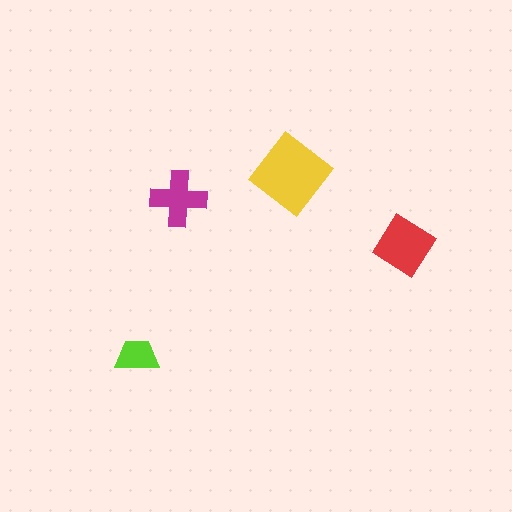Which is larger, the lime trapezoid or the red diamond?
The red diamond.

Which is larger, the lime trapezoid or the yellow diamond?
The yellow diamond.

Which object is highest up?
The yellow diamond is topmost.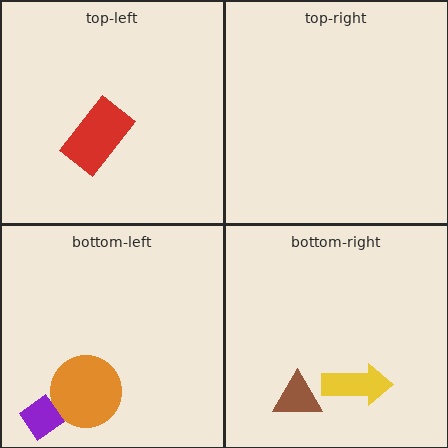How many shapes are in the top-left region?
1.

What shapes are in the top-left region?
The red rectangle.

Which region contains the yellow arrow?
The bottom-right region.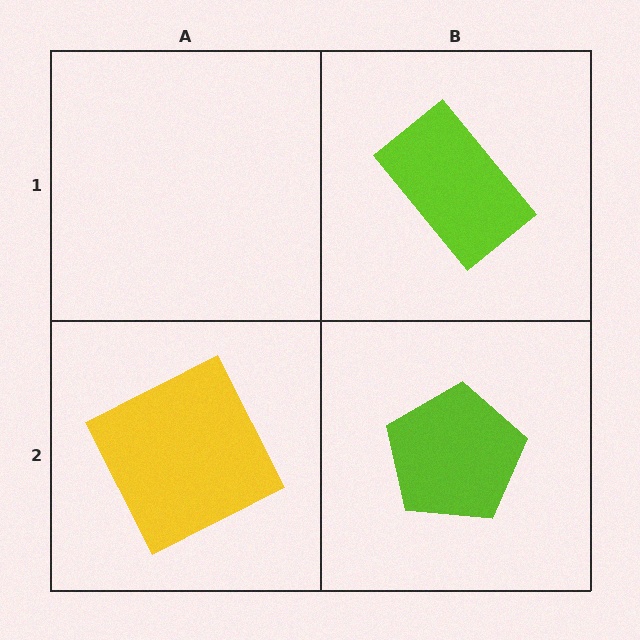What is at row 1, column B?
A lime rectangle.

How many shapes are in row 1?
1 shape.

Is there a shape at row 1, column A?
No, that cell is empty.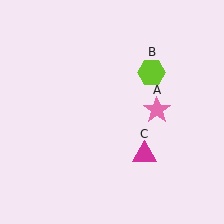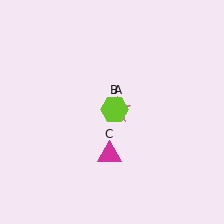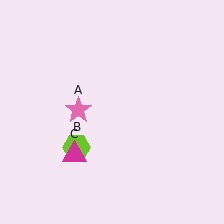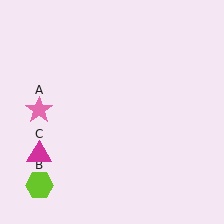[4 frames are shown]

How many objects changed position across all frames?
3 objects changed position: pink star (object A), lime hexagon (object B), magenta triangle (object C).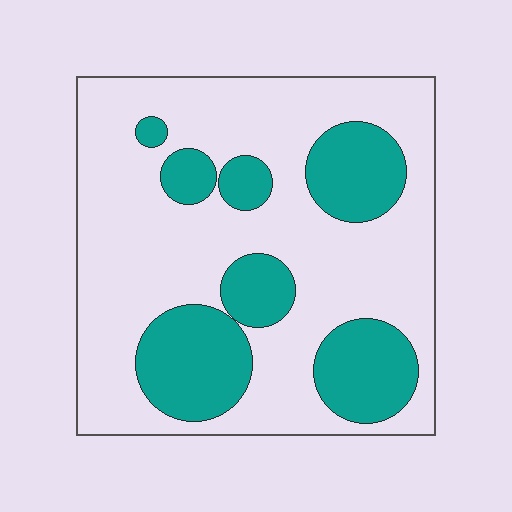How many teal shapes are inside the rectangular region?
7.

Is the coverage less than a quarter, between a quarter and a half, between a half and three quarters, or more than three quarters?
Between a quarter and a half.